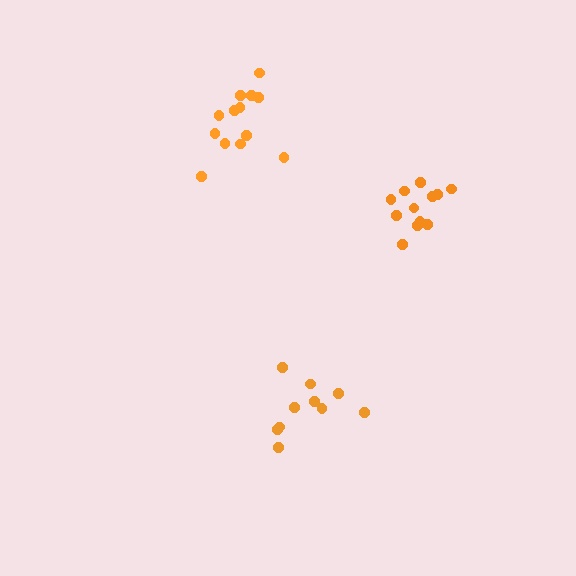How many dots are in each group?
Group 1: 10 dots, Group 2: 12 dots, Group 3: 13 dots (35 total).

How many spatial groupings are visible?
There are 3 spatial groupings.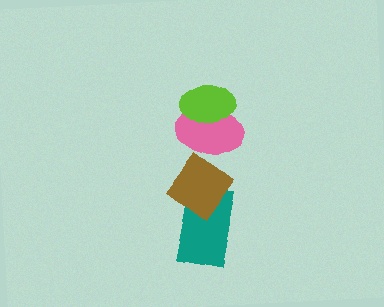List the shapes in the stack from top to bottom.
From top to bottom: the lime ellipse, the pink ellipse, the brown diamond, the teal rectangle.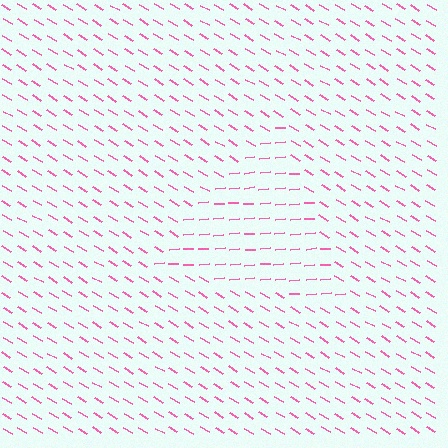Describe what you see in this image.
The image is filled with small pink line segments. A triangle region in the image has lines oriented differently from the surrounding lines, creating a visible texture boundary.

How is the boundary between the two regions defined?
The boundary is defined purely by a change in line orientation (approximately 36 degrees difference). All lines are the same color and thickness.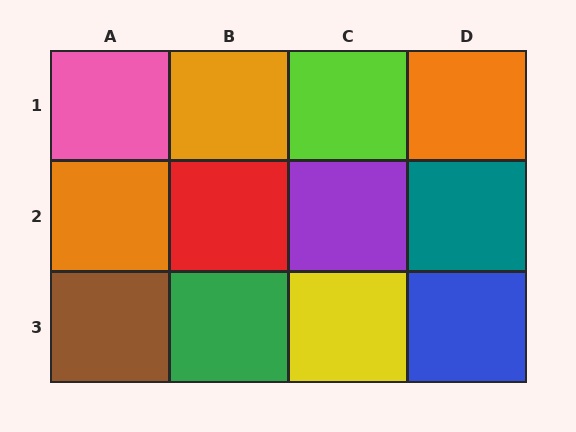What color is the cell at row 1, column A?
Pink.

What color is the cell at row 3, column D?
Blue.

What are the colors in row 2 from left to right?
Orange, red, purple, teal.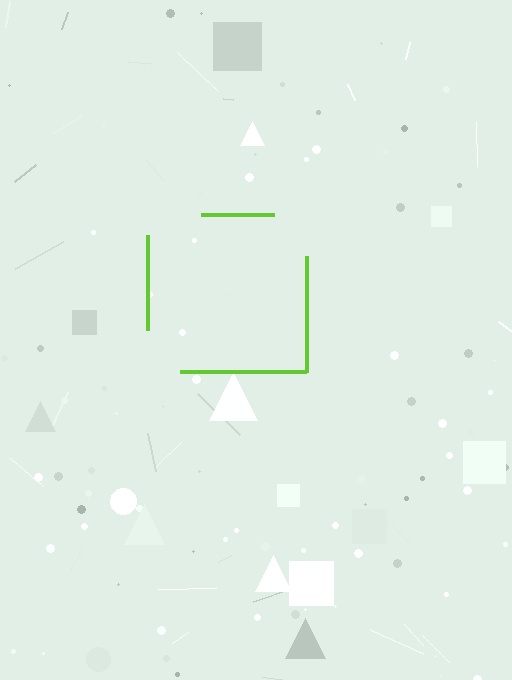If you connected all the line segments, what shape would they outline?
They would outline a square.